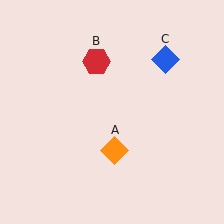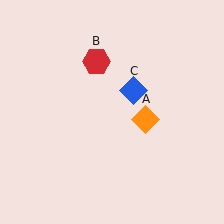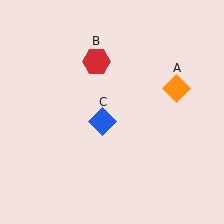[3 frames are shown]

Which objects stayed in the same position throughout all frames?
Red hexagon (object B) remained stationary.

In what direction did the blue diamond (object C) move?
The blue diamond (object C) moved down and to the left.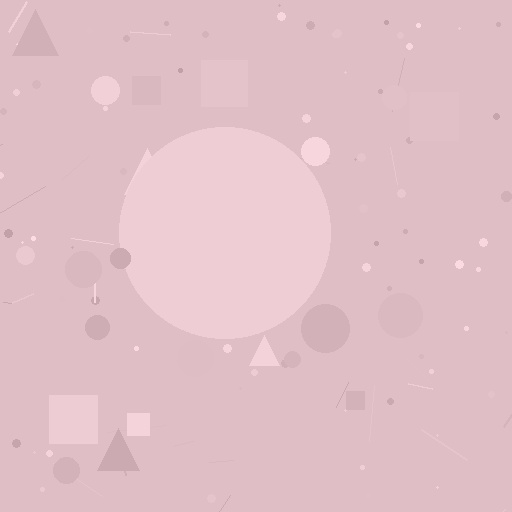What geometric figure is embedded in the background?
A circle is embedded in the background.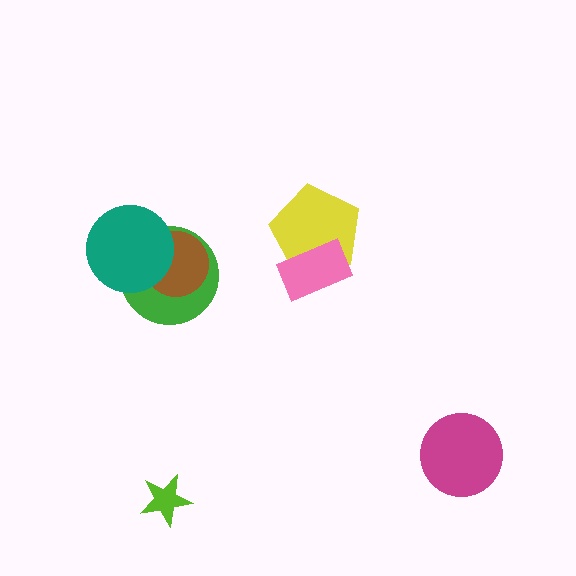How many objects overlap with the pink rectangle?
1 object overlaps with the pink rectangle.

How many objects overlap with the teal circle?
2 objects overlap with the teal circle.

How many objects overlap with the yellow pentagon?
1 object overlaps with the yellow pentagon.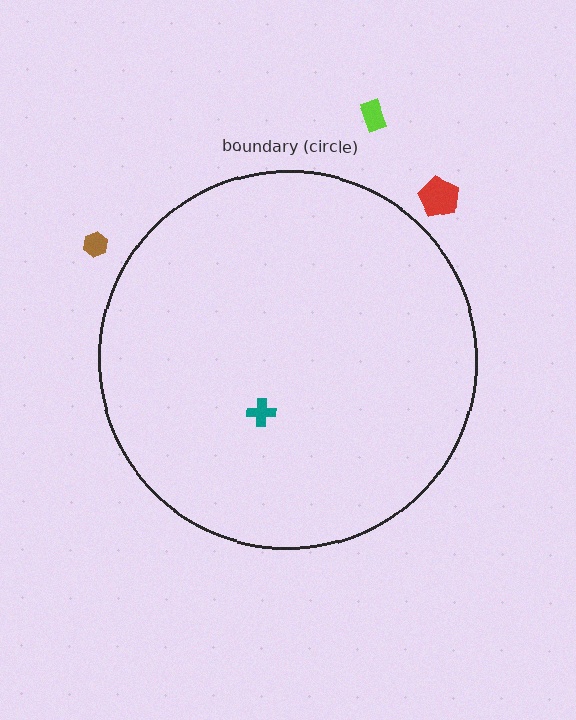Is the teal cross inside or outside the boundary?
Inside.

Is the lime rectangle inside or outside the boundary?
Outside.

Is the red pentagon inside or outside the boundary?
Outside.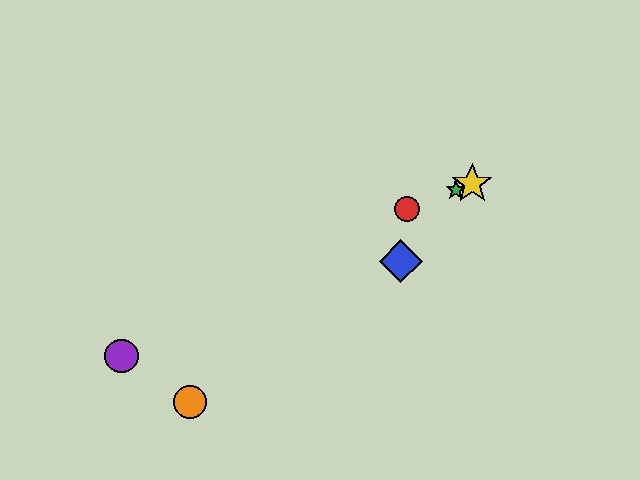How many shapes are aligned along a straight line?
3 shapes (the red circle, the green star, the yellow star) are aligned along a straight line.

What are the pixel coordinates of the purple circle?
The purple circle is at (122, 356).